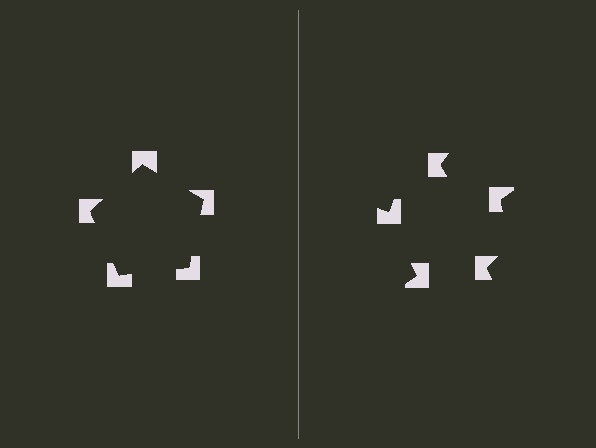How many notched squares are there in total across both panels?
10 — 5 on each side.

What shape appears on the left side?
An illusory pentagon.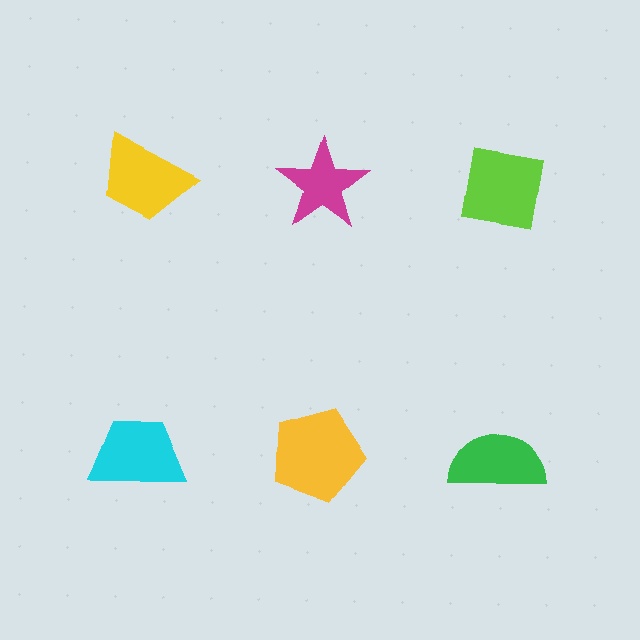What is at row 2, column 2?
A yellow pentagon.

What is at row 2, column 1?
A cyan trapezoid.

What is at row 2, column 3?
A green semicircle.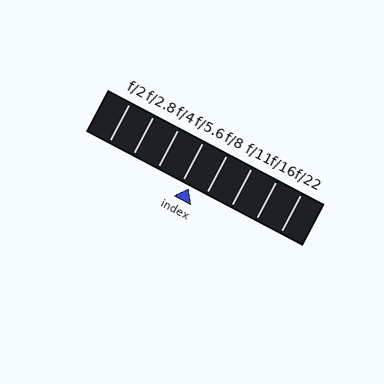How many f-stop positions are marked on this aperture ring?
There are 8 f-stop positions marked.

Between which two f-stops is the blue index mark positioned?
The index mark is between f/5.6 and f/8.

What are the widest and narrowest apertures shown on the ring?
The widest aperture shown is f/2 and the narrowest is f/22.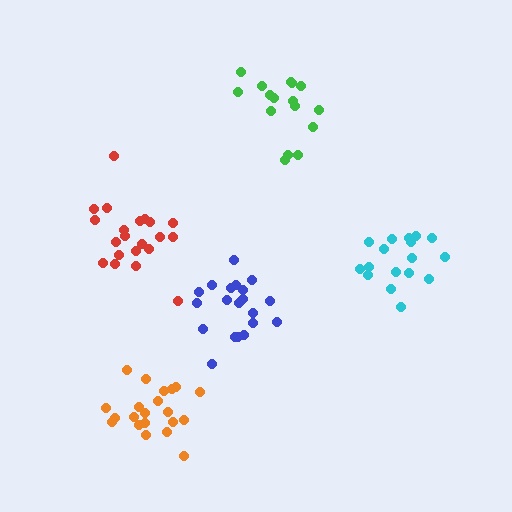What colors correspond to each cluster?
The clusters are colored: orange, red, blue, green, cyan.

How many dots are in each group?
Group 1: 21 dots, Group 2: 21 dots, Group 3: 20 dots, Group 4: 16 dots, Group 5: 17 dots (95 total).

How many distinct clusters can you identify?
There are 5 distinct clusters.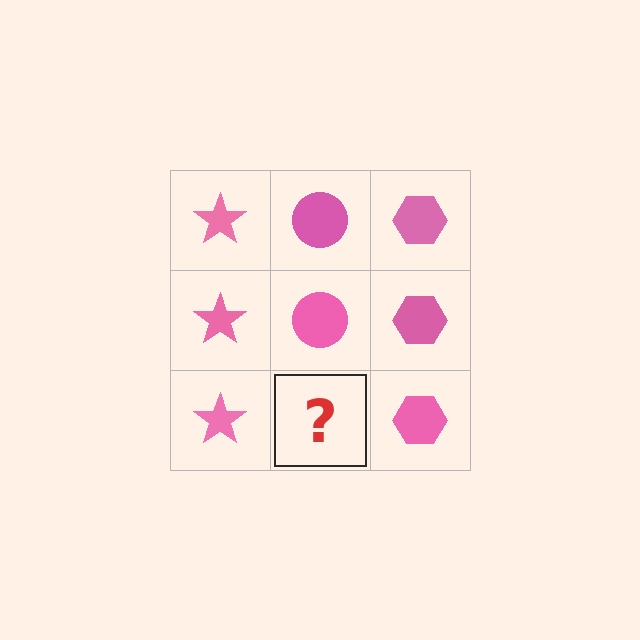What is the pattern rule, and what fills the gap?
The rule is that each column has a consistent shape. The gap should be filled with a pink circle.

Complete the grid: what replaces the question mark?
The question mark should be replaced with a pink circle.